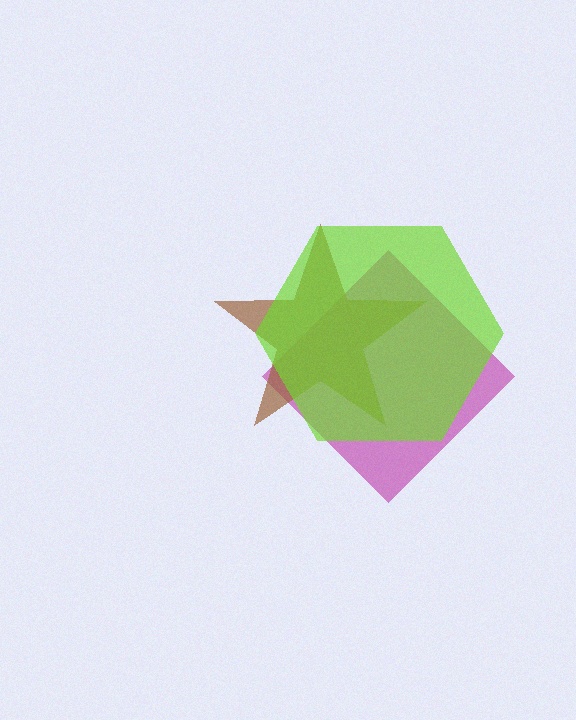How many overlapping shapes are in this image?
There are 3 overlapping shapes in the image.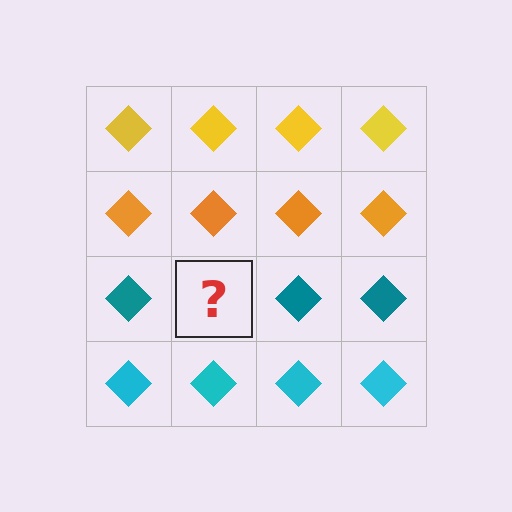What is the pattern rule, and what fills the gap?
The rule is that each row has a consistent color. The gap should be filled with a teal diamond.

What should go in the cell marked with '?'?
The missing cell should contain a teal diamond.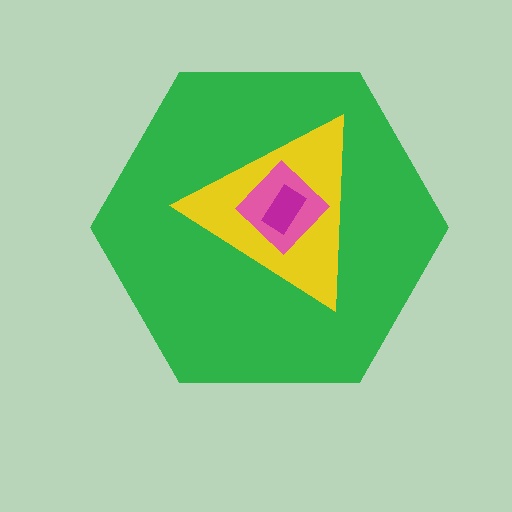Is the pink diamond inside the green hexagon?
Yes.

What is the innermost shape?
The magenta rectangle.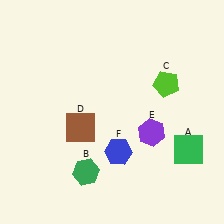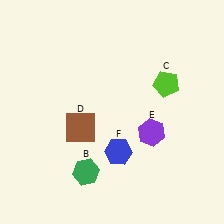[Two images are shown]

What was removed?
The green square (A) was removed in Image 2.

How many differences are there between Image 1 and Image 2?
There is 1 difference between the two images.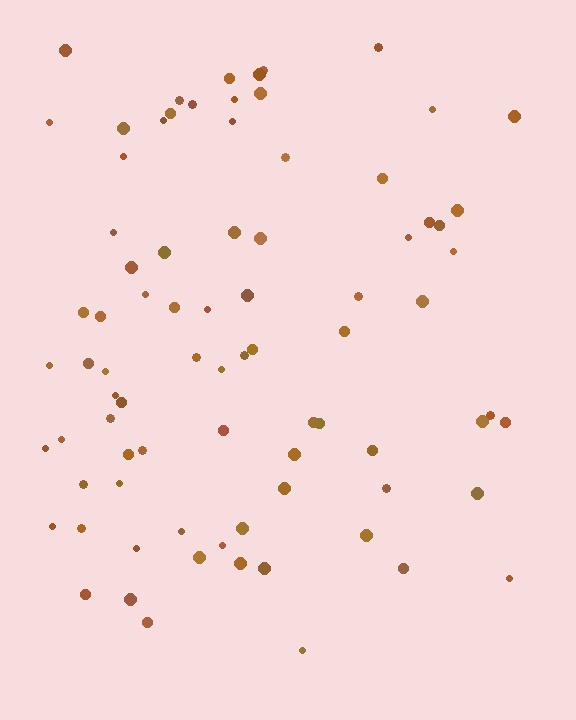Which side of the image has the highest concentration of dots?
The left.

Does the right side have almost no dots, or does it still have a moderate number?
Still a moderate number, just noticeably fewer than the left.